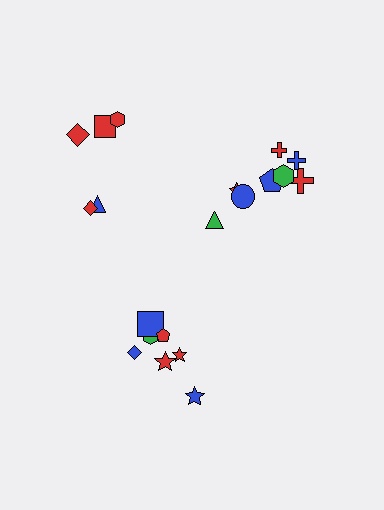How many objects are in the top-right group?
There are 8 objects.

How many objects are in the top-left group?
There are 5 objects.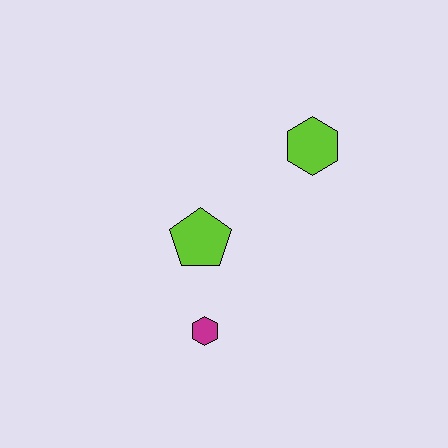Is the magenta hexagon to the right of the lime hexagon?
No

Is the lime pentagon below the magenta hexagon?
No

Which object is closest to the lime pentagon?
The magenta hexagon is closest to the lime pentagon.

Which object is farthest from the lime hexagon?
The magenta hexagon is farthest from the lime hexagon.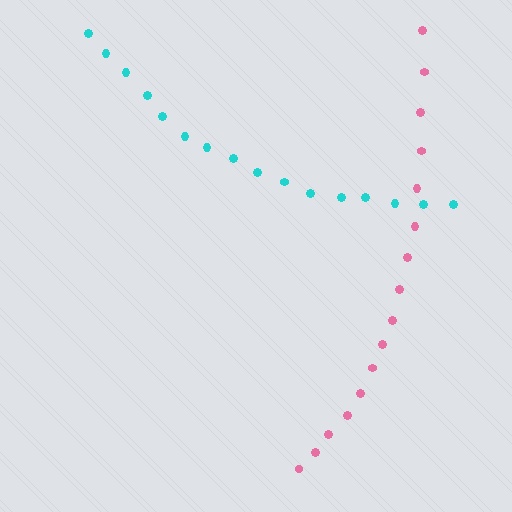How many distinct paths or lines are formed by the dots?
There are 2 distinct paths.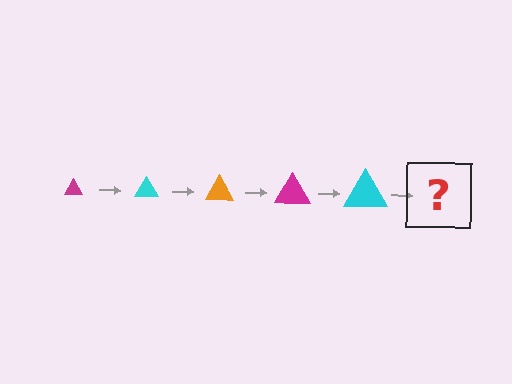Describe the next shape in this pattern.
It should be an orange triangle, larger than the previous one.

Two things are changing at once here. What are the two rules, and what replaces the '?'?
The two rules are that the triangle grows larger each step and the color cycles through magenta, cyan, and orange. The '?' should be an orange triangle, larger than the previous one.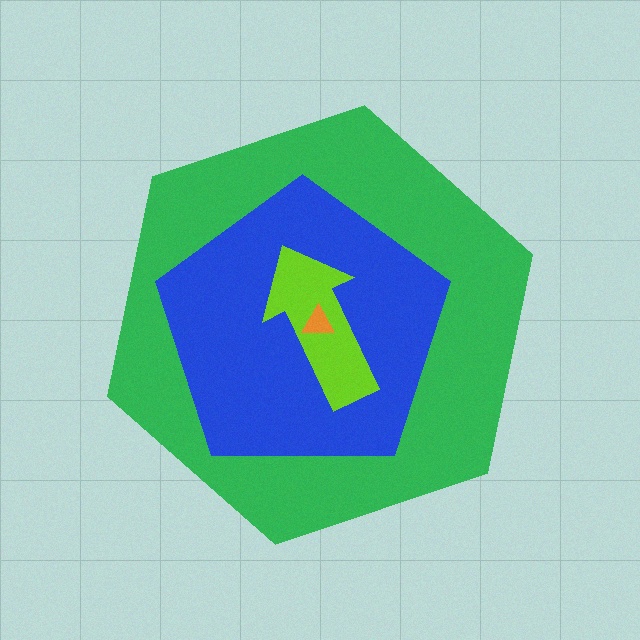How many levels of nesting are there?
4.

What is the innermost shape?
The orange triangle.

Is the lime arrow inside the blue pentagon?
Yes.